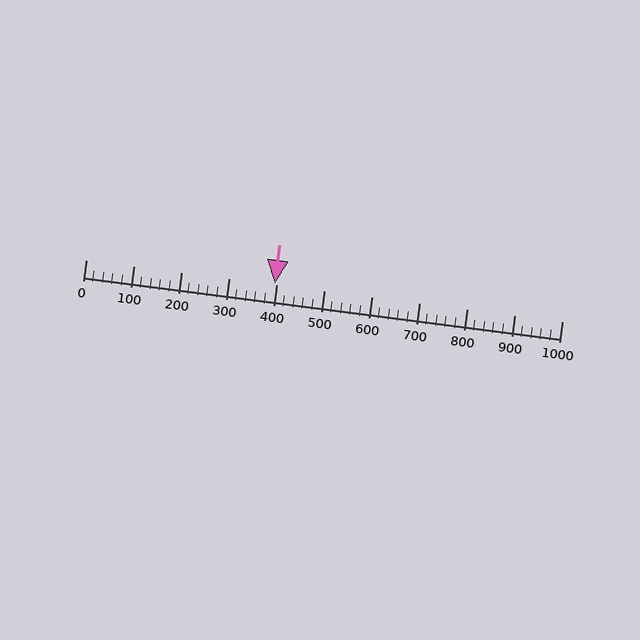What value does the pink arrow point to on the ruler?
The pink arrow points to approximately 397.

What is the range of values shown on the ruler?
The ruler shows values from 0 to 1000.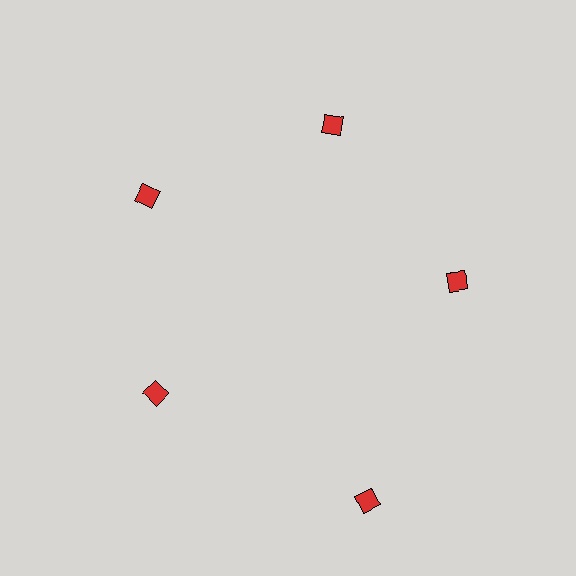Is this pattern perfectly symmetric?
No. The 5 red diamonds are arranged in a ring, but one element near the 5 o'clock position is pushed outward from the center, breaking the 5-fold rotational symmetry.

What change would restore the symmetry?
The symmetry would be restored by moving it inward, back onto the ring so that all 5 diamonds sit at equal angles and equal distance from the center.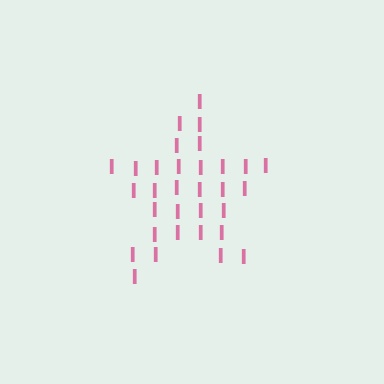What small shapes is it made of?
It is made of small letter I's.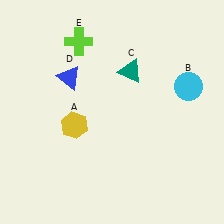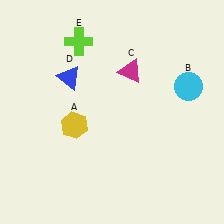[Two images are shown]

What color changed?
The triangle (C) changed from teal in Image 1 to magenta in Image 2.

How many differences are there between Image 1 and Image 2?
There is 1 difference between the two images.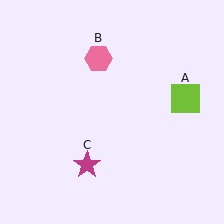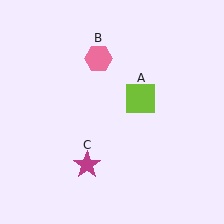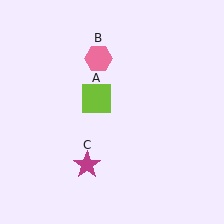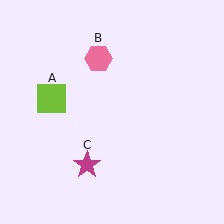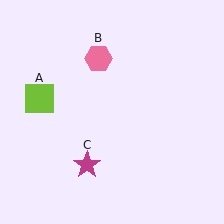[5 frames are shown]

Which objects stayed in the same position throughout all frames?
Pink hexagon (object B) and magenta star (object C) remained stationary.